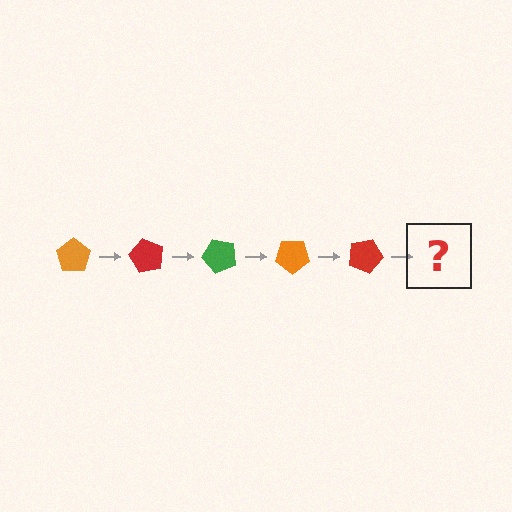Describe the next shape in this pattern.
It should be a green pentagon, rotated 300 degrees from the start.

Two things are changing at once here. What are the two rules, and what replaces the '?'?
The two rules are that it rotates 60 degrees each step and the color cycles through orange, red, and green. The '?' should be a green pentagon, rotated 300 degrees from the start.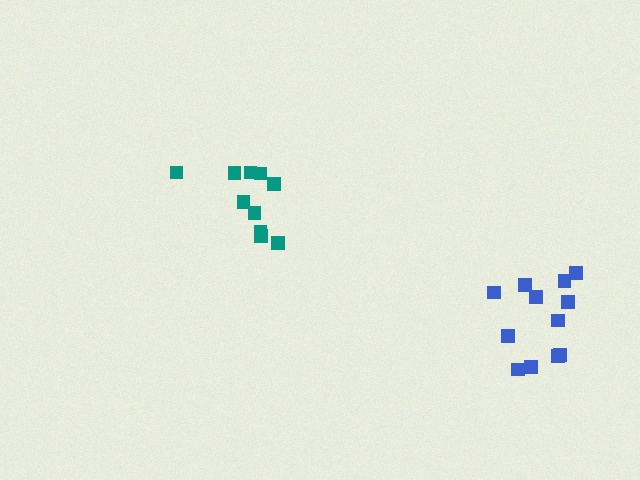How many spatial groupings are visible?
There are 2 spatial groupings.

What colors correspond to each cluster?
The clusters are colored: teal, blue.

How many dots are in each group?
Group 1: 10 dots, Group 2: 12 dots (22 total).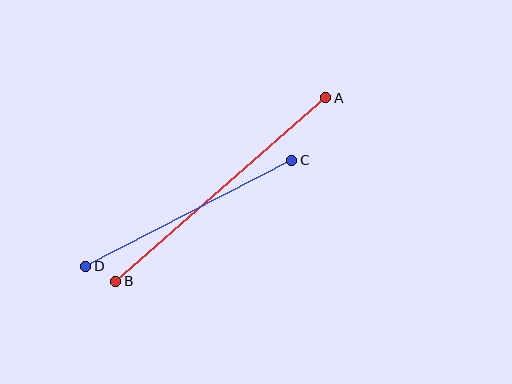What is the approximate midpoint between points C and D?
The midpoint is at approximately (189, 213) pixels.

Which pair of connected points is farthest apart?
Points A and B are farthest apart.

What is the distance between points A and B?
The distance is approximately 279 pixels.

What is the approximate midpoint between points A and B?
The midpoint is at approximately (221, 189) pixels.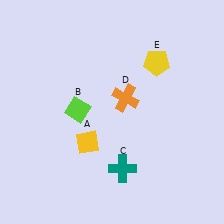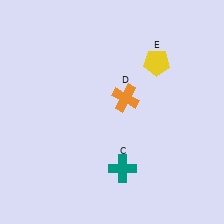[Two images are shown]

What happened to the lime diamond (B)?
The lime diamond (B) was removed in Image 2. It was in the top-left area of Image 1.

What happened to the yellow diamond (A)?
The yellow diamond (A) was removed in Image 2. It was in the bottom-left area of Image 1.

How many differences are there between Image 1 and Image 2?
There are 2 differences between the two images.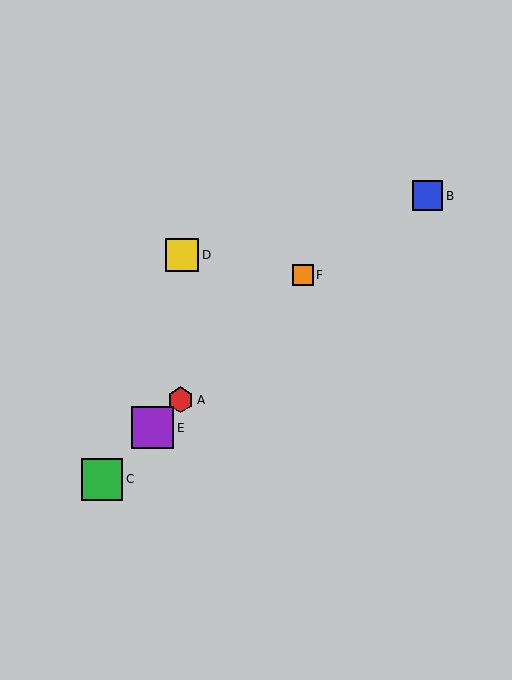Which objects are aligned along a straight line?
Objects A, C, E, F are aligned along a straight line.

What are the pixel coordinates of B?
Object B is at (427, 196).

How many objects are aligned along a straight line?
4 objects (A, C, E, F) are aligned along a straight line.